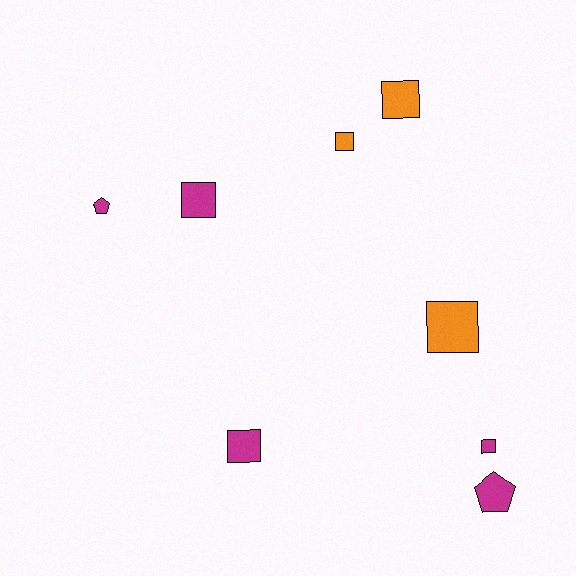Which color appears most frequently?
Magenta, with 5 objects.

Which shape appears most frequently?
Square, with 6 objects.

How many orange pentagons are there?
There are no orange pentagons.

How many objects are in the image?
There are 8 objects.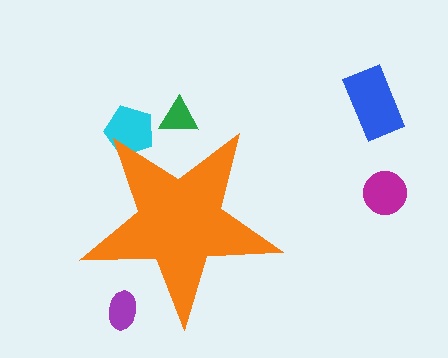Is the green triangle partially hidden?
Yes, the green triangle is partially hidden behind the orange star.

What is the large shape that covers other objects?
An orange star.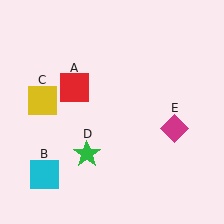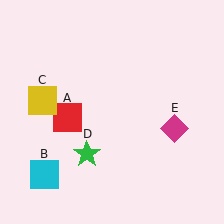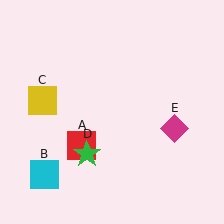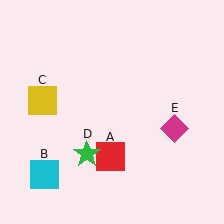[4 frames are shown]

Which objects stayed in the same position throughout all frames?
Cyan square (object B) and yellow square (object C) and green star (object D) and magenta diamond (object E) remained stationary.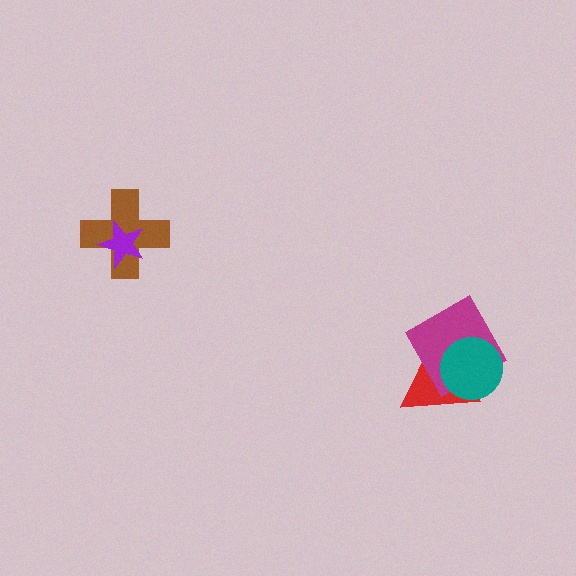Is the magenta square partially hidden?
Yes, it is partially covered by another shape.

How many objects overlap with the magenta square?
2 objects overlap with the magenta square.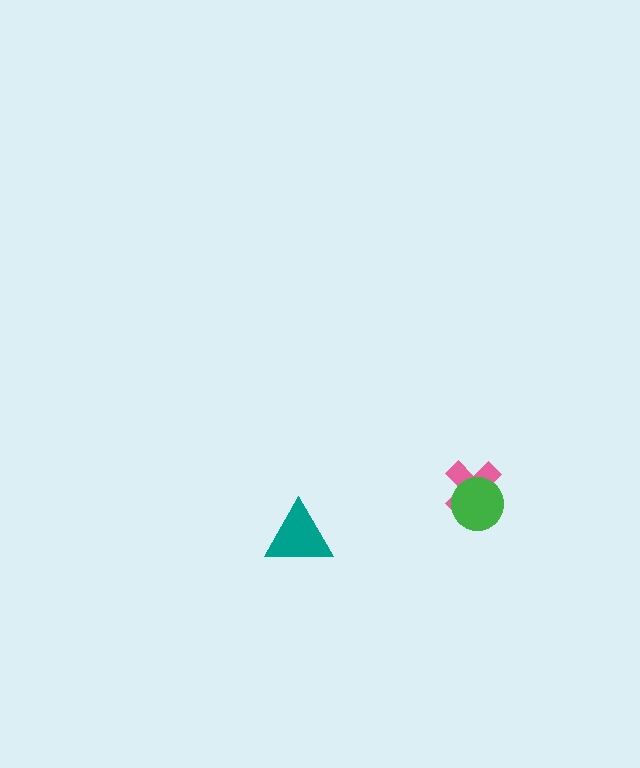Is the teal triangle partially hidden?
No, no other shape covers it.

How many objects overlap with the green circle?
1 object overlaps with the green circle.